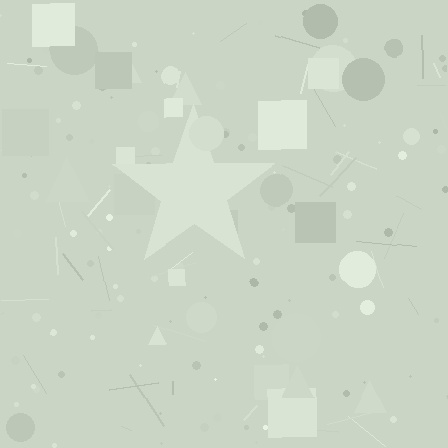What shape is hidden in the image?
A star is hidden in the image.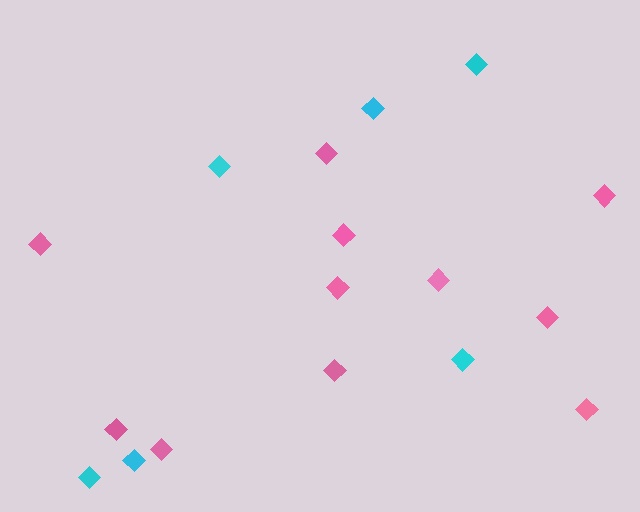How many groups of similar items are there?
There are 2 groups: one group of cyan diamonds (6) and one group of pink diamonds (11).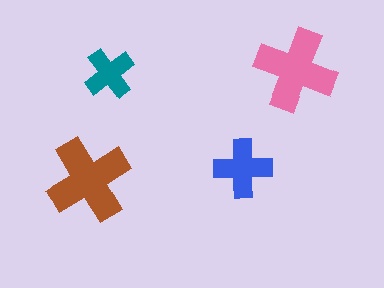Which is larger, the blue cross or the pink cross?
The pink one.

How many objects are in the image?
There are 4 objects in the image.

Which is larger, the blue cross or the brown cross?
The brown one.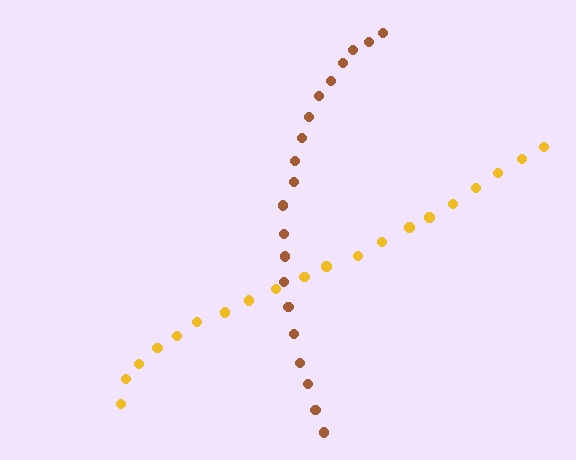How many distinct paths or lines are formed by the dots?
There are 2 distinct paths.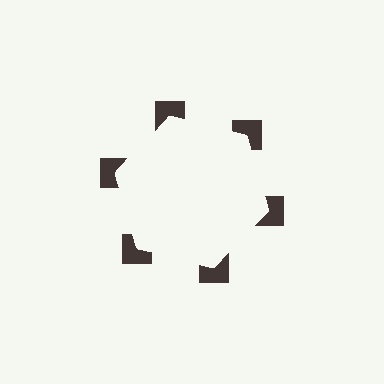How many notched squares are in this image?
There are 6 — one at each vertex of the illusory hexagon.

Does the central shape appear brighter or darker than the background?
It typically appears slightly brighter than the background, even though no actual brightness change is drawn.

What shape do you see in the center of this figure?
An illusory hexagon — its edges are inferred from the aligned wedge cuts in the notched squares, not physically drawn.